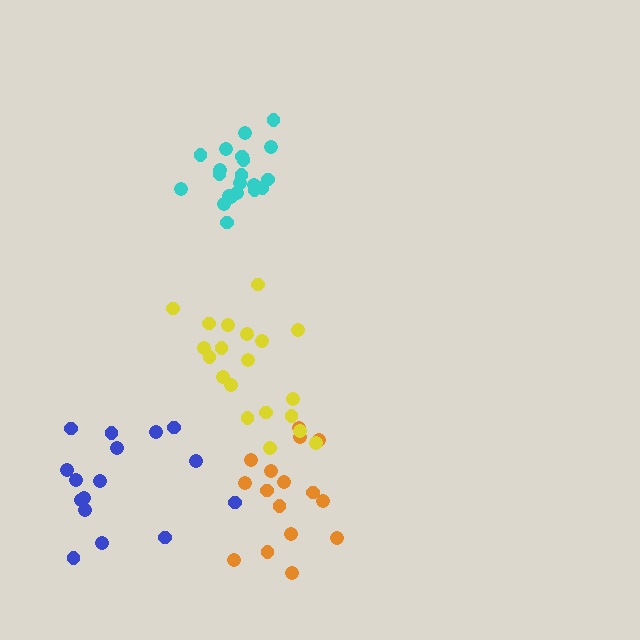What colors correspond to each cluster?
The clusters are colored: orange, blue, yellow, cyan.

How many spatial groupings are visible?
There are 4 spatial groupings.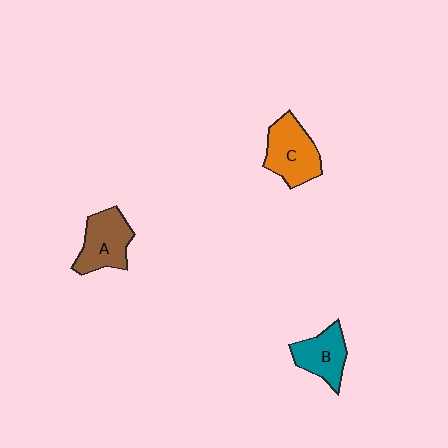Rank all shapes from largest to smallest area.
From largest to smallest: C (orange), A (brown), B (teal).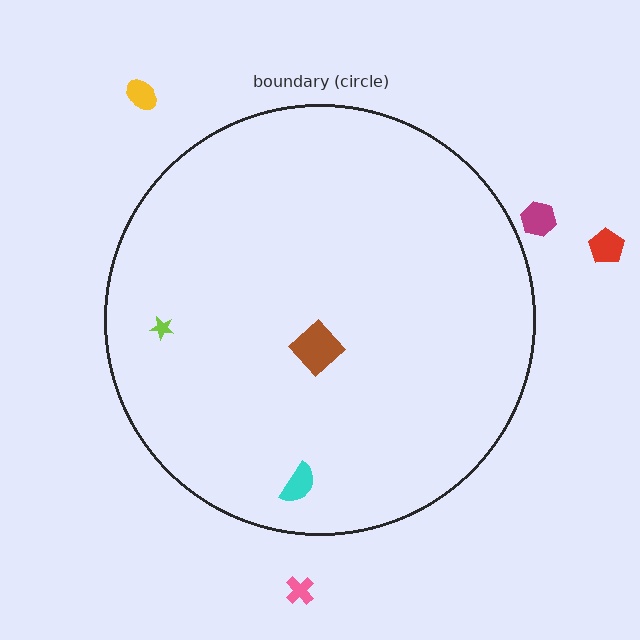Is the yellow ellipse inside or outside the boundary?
Outside.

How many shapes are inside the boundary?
3 inside, 4 outside.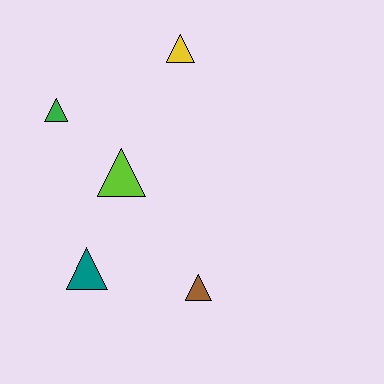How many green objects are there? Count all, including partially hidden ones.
There is 1 green object.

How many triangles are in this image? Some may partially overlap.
There are 5 triangles.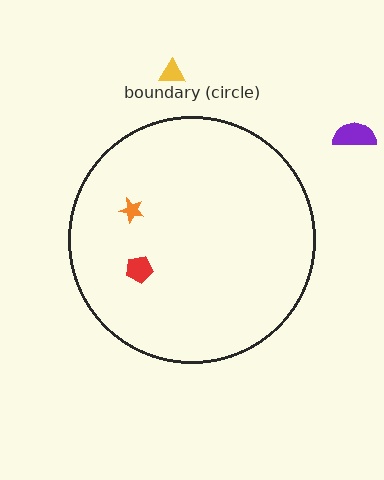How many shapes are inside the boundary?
2 inside, 2 outside.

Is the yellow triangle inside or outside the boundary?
Outside.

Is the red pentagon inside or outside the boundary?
Inside.